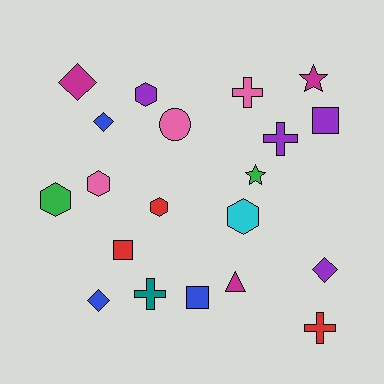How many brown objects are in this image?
There are no brown objects.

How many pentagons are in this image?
There are no pentagons.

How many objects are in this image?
There are 20 objects.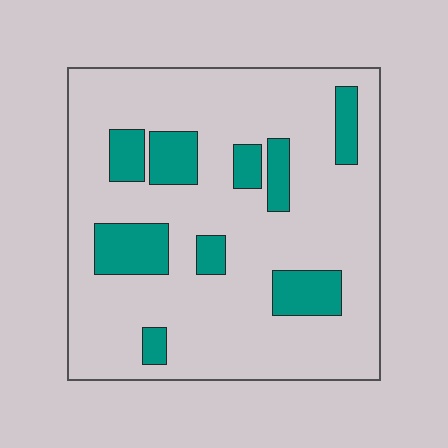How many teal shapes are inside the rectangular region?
9.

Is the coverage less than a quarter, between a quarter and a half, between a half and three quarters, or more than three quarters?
Less than a quarter.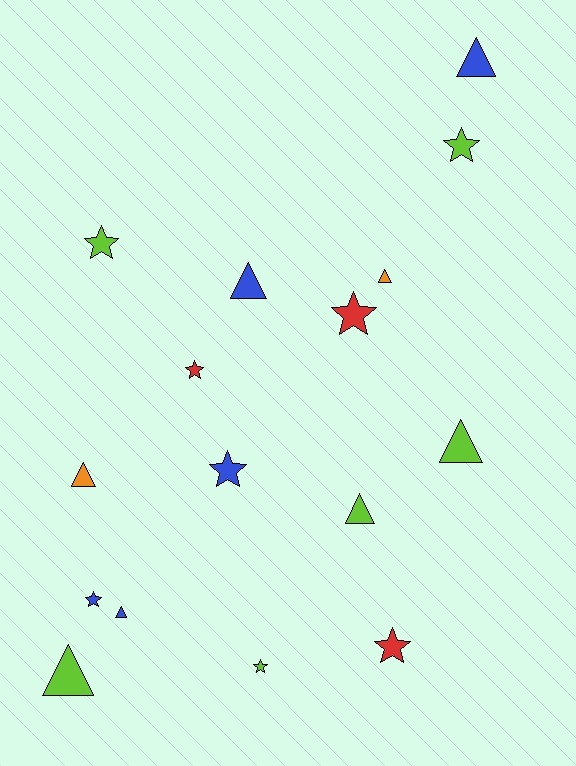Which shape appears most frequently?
Triangle, with 8 objects.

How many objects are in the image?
There are 16 objects.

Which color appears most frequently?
Lime, with 6 objects.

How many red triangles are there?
There are no red triangles.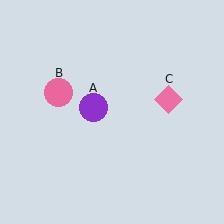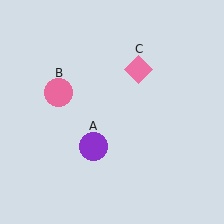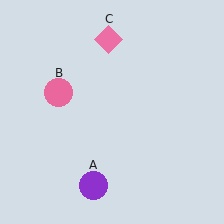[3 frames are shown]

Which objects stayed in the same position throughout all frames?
Pink circle (object B) remained stationary.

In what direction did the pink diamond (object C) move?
The pink diamond (object C) moved up and to the left.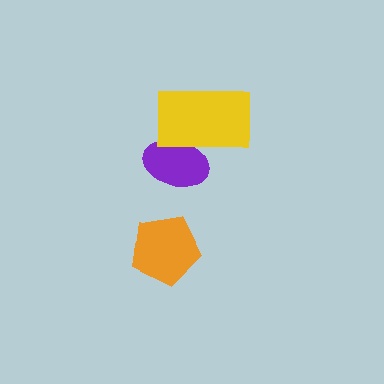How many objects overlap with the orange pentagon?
0 objects overlap with the orange pentagon.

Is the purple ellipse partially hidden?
Yes, it is partially covered by another shape.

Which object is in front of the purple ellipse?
The yellow rectangle is in front of the purple ellipse.